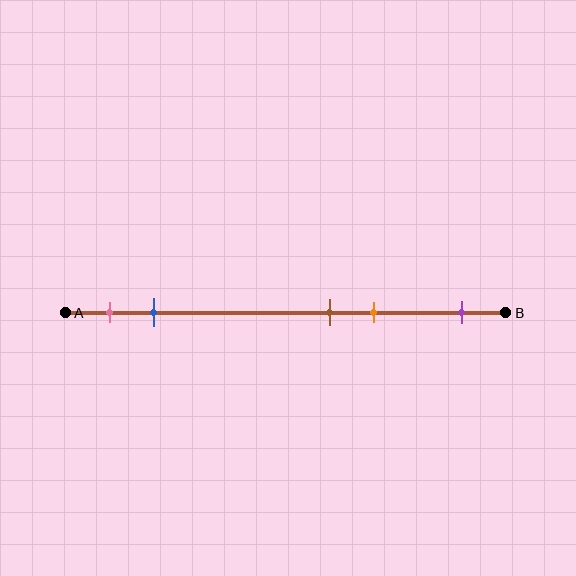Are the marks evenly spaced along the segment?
No, the marks are not evenly spaced.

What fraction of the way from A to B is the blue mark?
The blue mark is approximately 20% (0.2) of the way from A to B.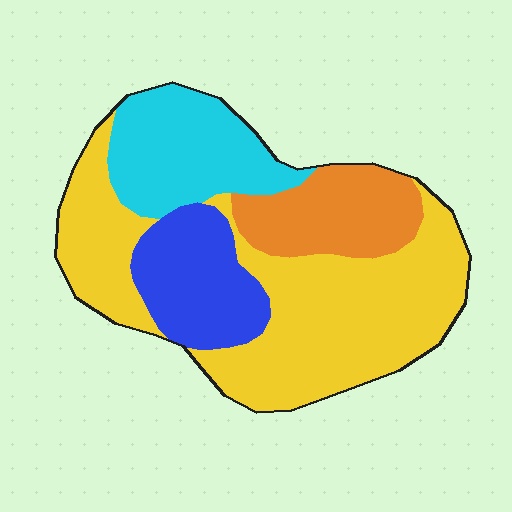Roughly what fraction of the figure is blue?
Blue takes up about one sixth (1/6) of the figure.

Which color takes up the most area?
Yellow, at roughly 50%.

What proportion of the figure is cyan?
Cyan covers around 20% of the figure.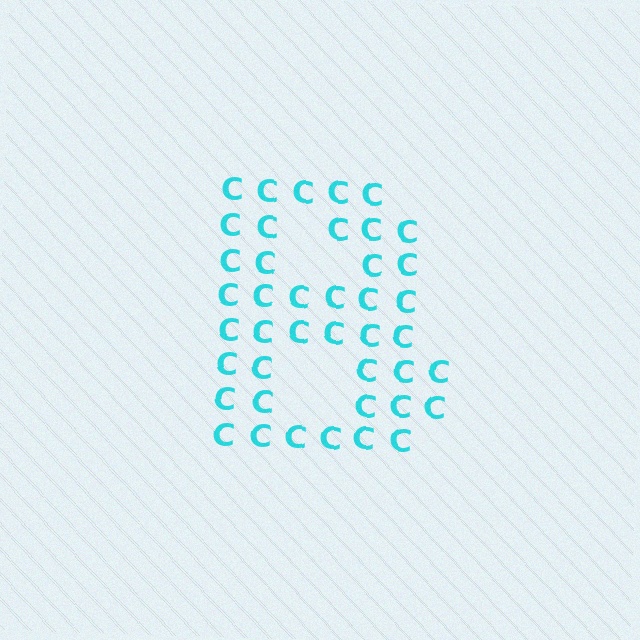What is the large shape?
The large shape is the letter B.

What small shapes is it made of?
It is made of small letter C's.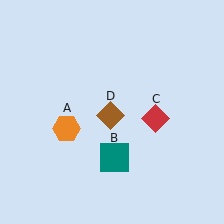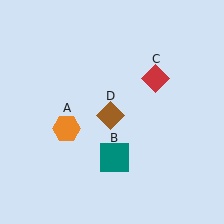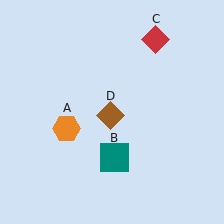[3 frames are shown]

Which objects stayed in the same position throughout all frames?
Orange hexagon (object A) and teal square (object B) and brown diamond (object D) remained stationary.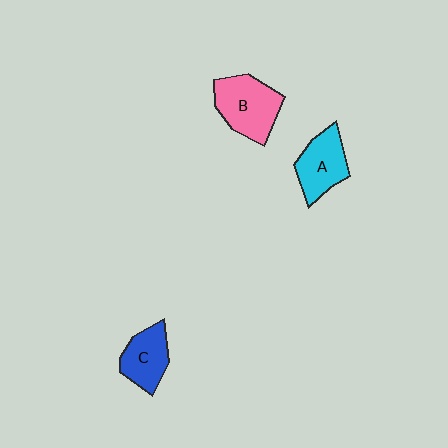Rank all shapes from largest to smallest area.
From largest to smallest: B (pink), A (cyan), C (blue).